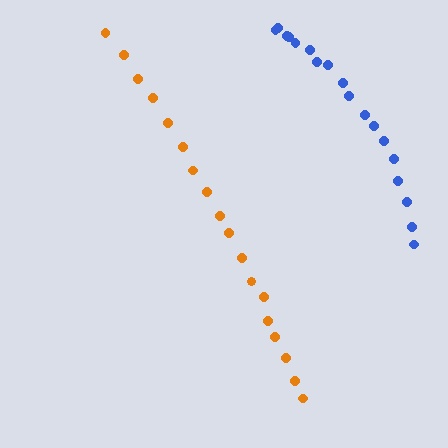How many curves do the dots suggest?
There are 2 distinct paths.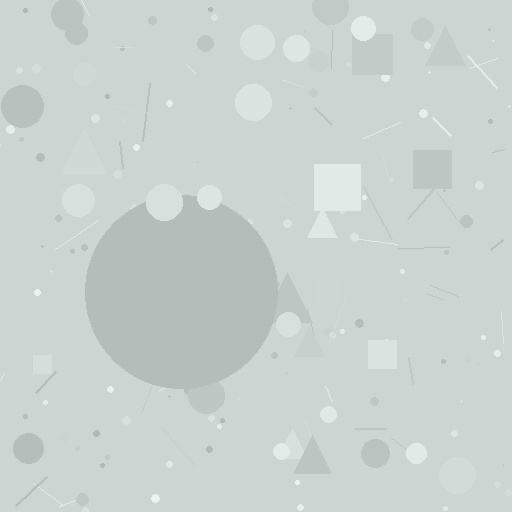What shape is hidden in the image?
A circle is hidden in the image.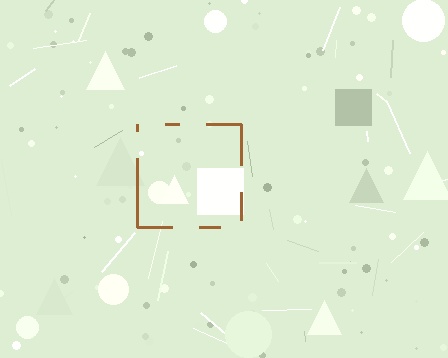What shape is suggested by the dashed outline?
The dashed outline suggests a square.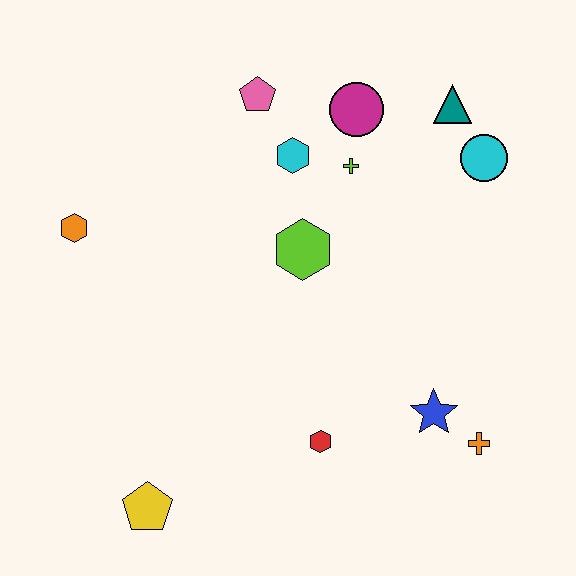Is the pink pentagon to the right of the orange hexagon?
Yes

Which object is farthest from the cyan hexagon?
The yellow pentagon is farthest from the cyan hexagon.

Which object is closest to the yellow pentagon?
The red hexagon is closest to the yellow pentagon.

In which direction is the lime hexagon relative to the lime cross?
The lime hexagon is below the lime cross.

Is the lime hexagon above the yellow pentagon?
Yes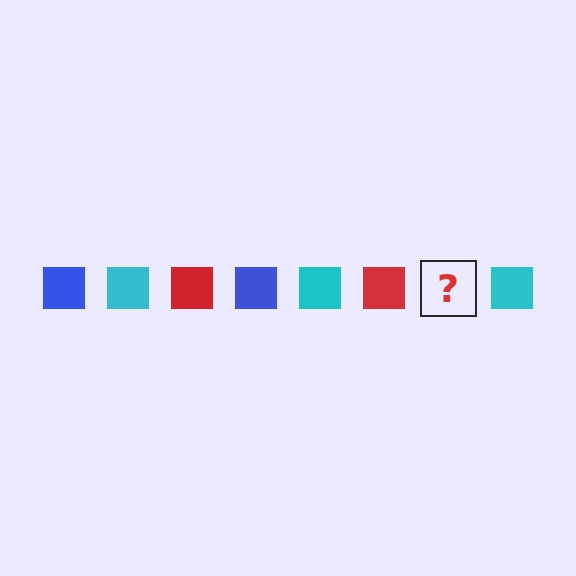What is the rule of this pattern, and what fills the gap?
The rule is that the pattern cycles through blue, cyan, red squares. The gap should be filled with a blue square.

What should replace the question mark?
The question mark should be replaced with a blue square.